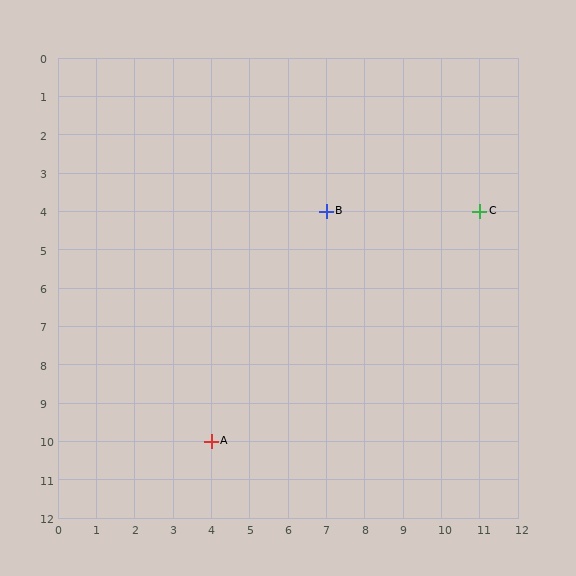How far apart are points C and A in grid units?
Points C and A are 7 columns and 6 rows apart (about 9.2 grid units diagonally).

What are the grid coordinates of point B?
Point B is at grid coordinates (7, 4).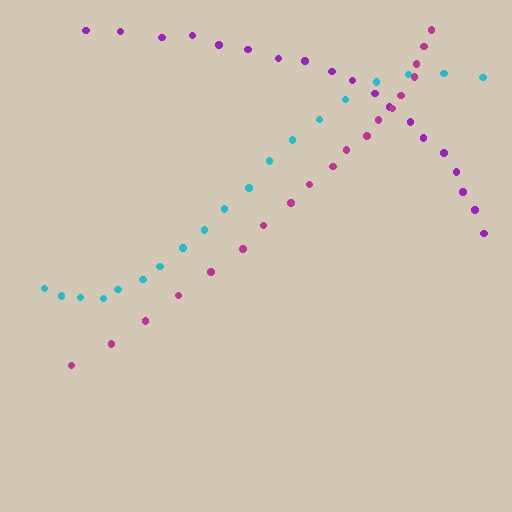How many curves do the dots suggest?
There are 3 distinct paths.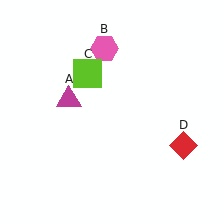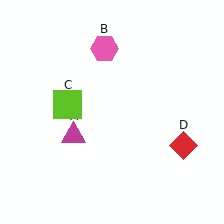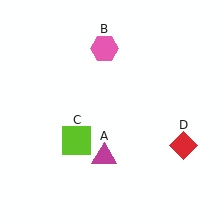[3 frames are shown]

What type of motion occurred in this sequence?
The magenta triangle (object A), lime square (object C) rotated counterclockwise around the center of the scene.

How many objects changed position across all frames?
2 objects changed position: magenta triangle (object A), lime square (object C).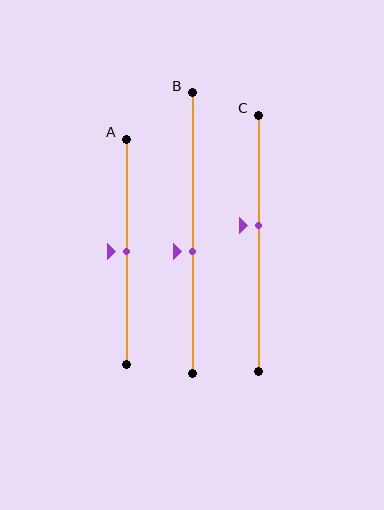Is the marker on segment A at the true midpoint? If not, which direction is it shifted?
Yes, the marker on segment A is at the true midpoint.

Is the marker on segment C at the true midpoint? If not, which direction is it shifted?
No, the marker on segment C is shifted upward by about 7% of the segment length.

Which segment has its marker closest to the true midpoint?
Segment A has its marker closest to the true midpoint.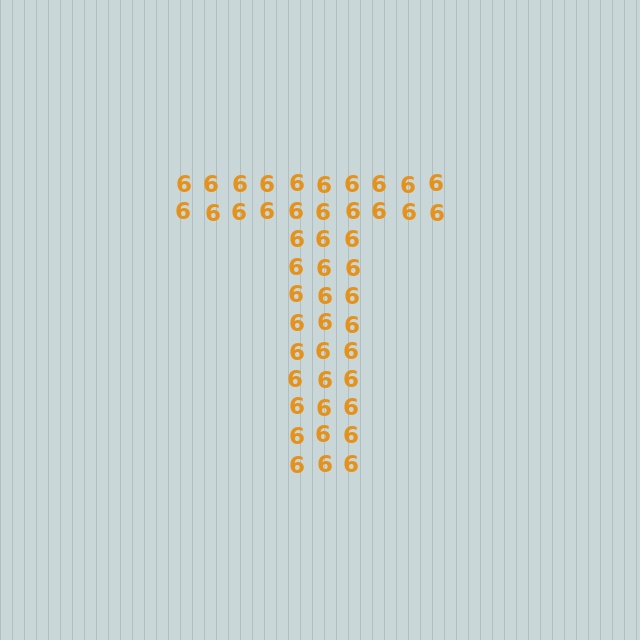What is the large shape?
The large shape is the letter T.